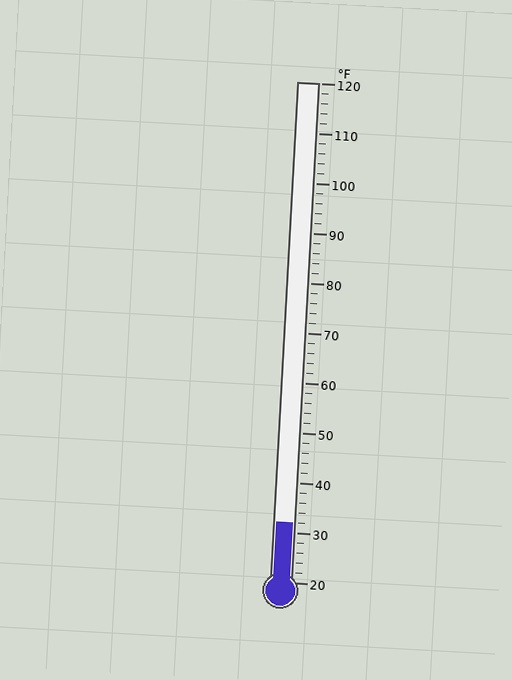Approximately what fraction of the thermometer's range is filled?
The thermometer is filled to approximately 10% of its range.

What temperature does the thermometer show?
The thermometer shows approximately 32°F.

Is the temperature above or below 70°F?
The temperature is below 70°F.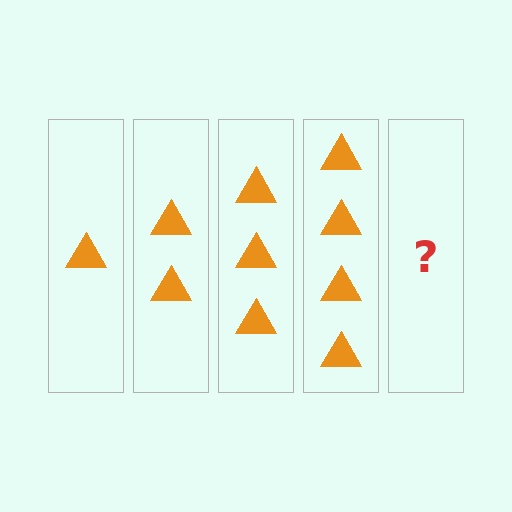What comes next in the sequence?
The next element should be 5 triangles.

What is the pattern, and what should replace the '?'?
The pattern is that each step adds one more triangle. The '?' should be 5 triangles.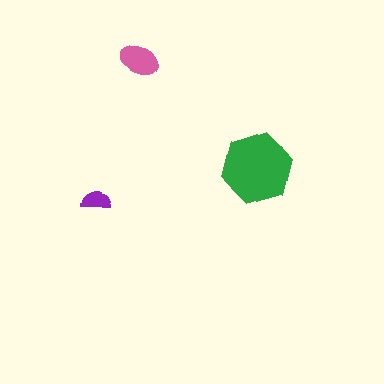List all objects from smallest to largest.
The purple semicircle, the pink ellipse, the green hexagon.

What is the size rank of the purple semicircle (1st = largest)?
3rd.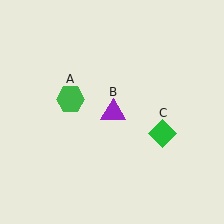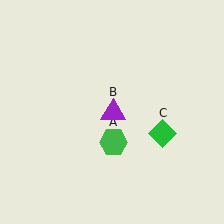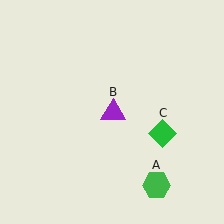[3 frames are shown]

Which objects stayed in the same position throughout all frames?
Purple triangle (object B) and green diamond (object C) remained stationary.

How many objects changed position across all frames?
1 object changed position: green hexagon (object A).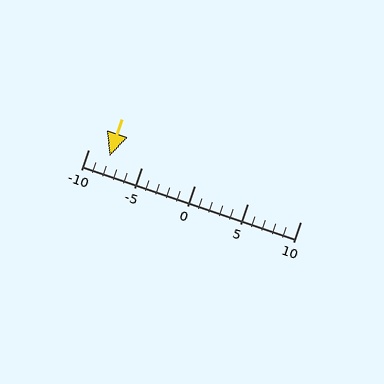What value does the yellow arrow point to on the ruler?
The yellow arrow points to approximately -8.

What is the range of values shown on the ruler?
The ruler shows values from -10 to 10.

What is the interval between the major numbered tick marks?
The major tick marks are spaced 5 units apart.